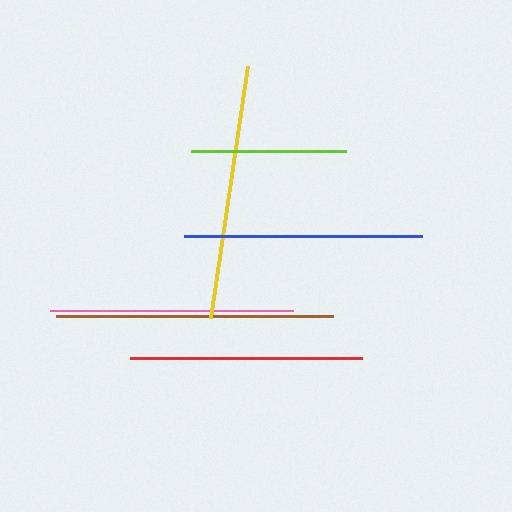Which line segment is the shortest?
The lime line is the shortest at approximately 155 pixels.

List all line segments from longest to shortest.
From longest to shortest: brown, yellow, pink, blue, red, lime.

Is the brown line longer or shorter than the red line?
The brown line is longer than the red line.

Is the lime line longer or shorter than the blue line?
The blue line is longer than the lime line.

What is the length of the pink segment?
The pink segment is approximately 242 pixels long.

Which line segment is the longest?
The brown line is the longest at approximately 276 pixels.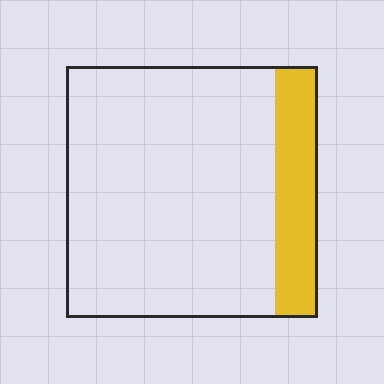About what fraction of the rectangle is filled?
About one sixth (1/6).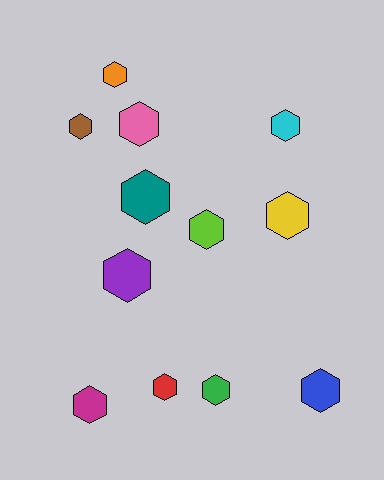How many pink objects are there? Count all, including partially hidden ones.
There is 1 pink object.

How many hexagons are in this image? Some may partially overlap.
There are 12 hexagons.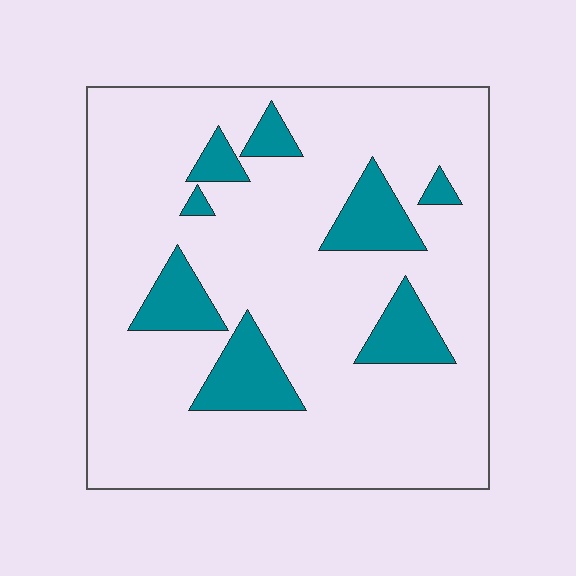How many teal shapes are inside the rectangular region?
8.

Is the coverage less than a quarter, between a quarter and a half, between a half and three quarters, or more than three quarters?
Less than a quarter.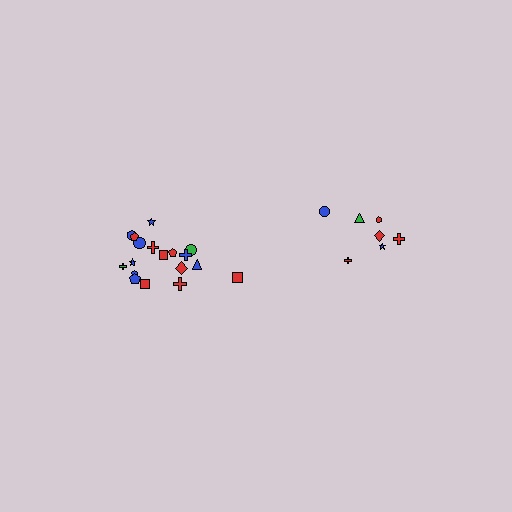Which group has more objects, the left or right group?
The left group.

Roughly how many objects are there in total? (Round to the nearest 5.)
Roughly 25 objects in total.